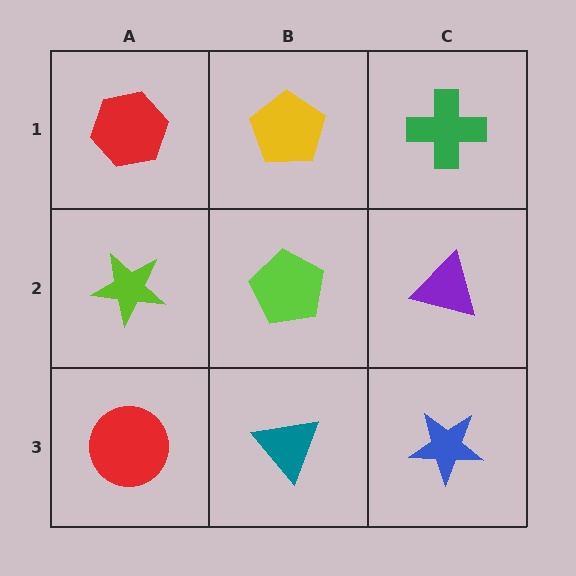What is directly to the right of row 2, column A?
A lime pentagon.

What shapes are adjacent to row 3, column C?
A purple triangle (row 2, column C), a teal triangle (row 3, column B).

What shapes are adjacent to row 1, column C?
A purple triangle (row 2, column C), a yellow pentagon (row 1, column B).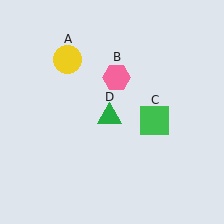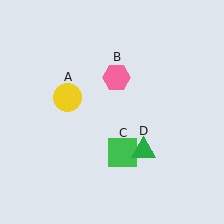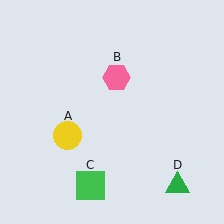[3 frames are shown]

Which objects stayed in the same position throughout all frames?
Pink hexagon (object B) remained stationary.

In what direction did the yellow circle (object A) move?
The yellow circle (object A) moved down.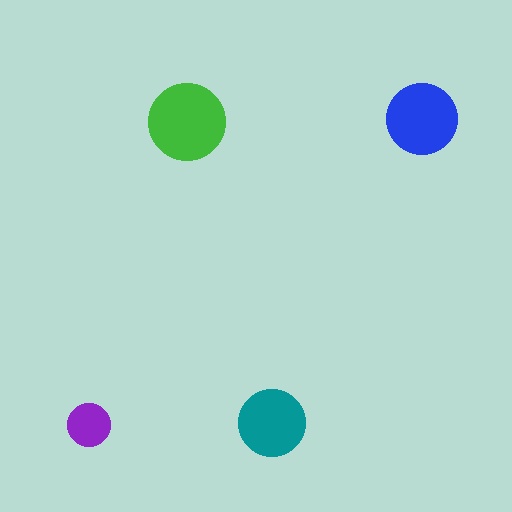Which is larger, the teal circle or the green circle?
The green one.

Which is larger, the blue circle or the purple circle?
The blue one.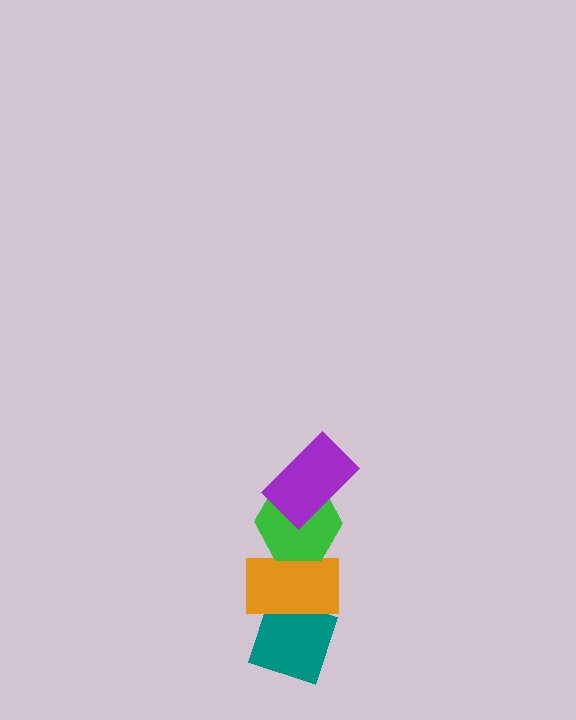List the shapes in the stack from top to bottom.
From top to bottom: the purple rectangle, the green hexagon, the orange rectangle, the teal diamond.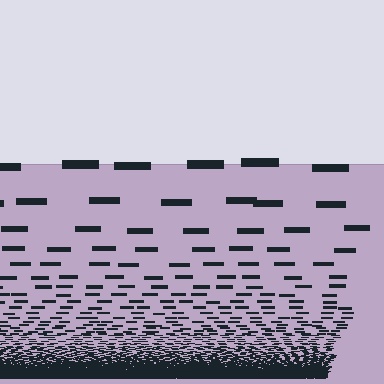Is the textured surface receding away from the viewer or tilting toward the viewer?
The surface appears to tilt toward the viewer. Texture elements get larger and sparser toward the top.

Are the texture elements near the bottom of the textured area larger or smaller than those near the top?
Smaller. The gradient is inverted — elements near the bottom are smaller and denser.